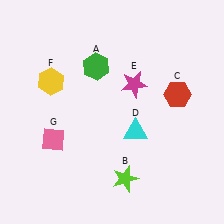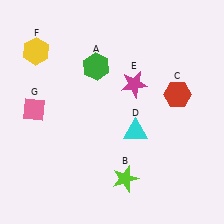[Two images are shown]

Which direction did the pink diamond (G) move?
The pink diamond (G) moved up.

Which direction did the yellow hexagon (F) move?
The yellow hexagon (F) moved up.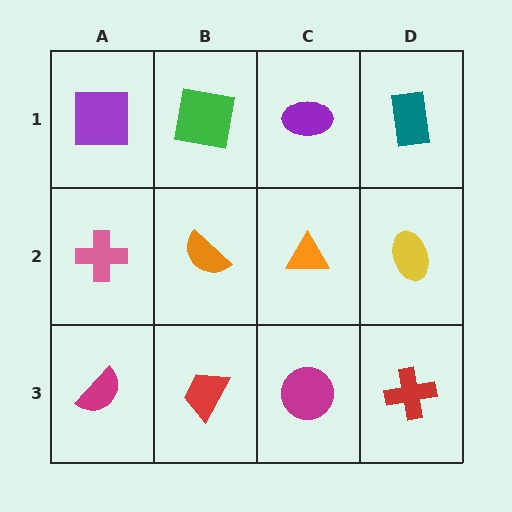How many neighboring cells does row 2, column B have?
4.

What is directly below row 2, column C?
A magenta circle.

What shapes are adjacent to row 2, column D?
A teal rectangle (row 1, column D), a red cross (row 3, column D), an orange triangle (row 2, column C).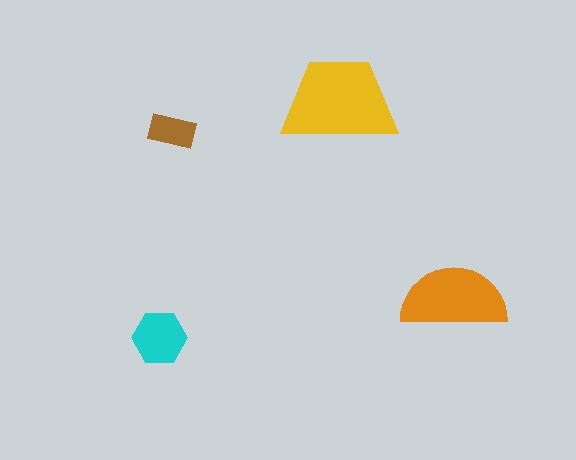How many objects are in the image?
There are 4 objects in the image.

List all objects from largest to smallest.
The yellow trapezoid, the orange semicircle, the cyan hexagon, the brown rectangle.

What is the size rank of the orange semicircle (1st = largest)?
2nd.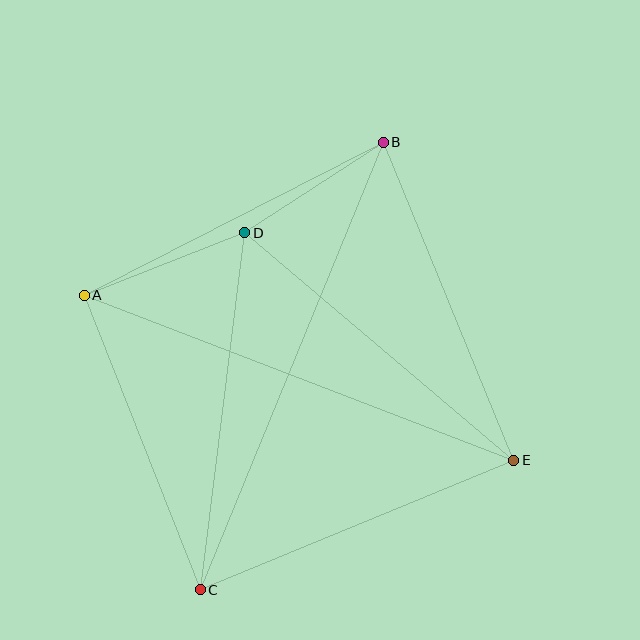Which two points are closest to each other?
Points B and D are closest to each other.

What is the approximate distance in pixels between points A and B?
The distance between A and B is approximately 336 pixels.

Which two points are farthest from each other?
Points B and C are farthest from each other.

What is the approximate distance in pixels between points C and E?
The distance between C and E is approximately 339 pixels.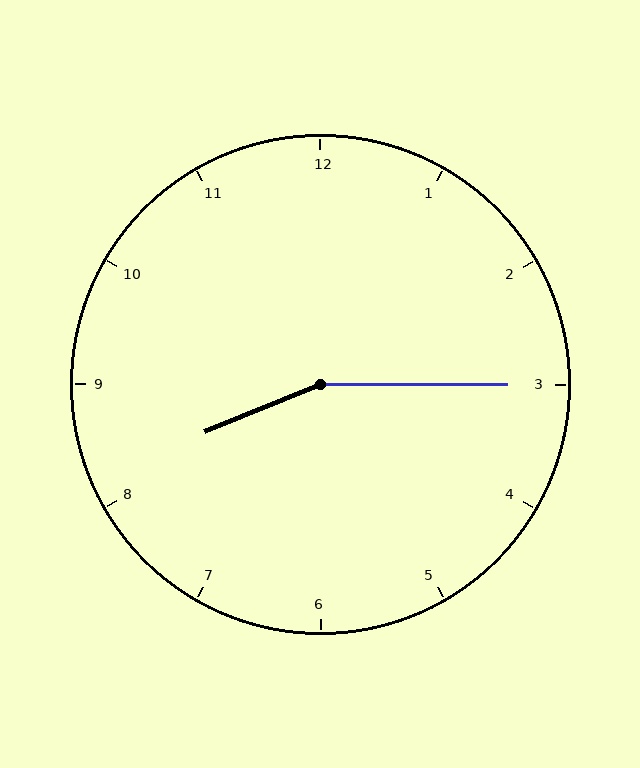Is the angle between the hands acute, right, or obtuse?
It is obtuse.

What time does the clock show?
8:15.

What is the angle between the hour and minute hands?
Approximately 158 degrees.